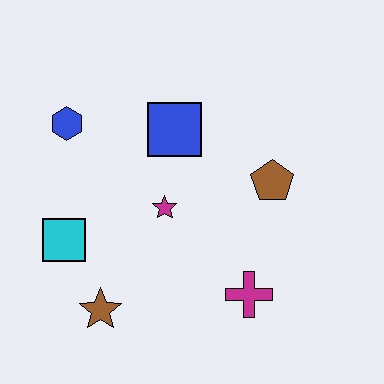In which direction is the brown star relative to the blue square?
The brown star is below the blue square.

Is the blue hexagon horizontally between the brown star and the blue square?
No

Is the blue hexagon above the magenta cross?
Yes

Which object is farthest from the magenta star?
The blue hexagon is farthest from the magenta star.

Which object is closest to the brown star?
The cyan square is closest to the brown star.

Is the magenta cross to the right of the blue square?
Yes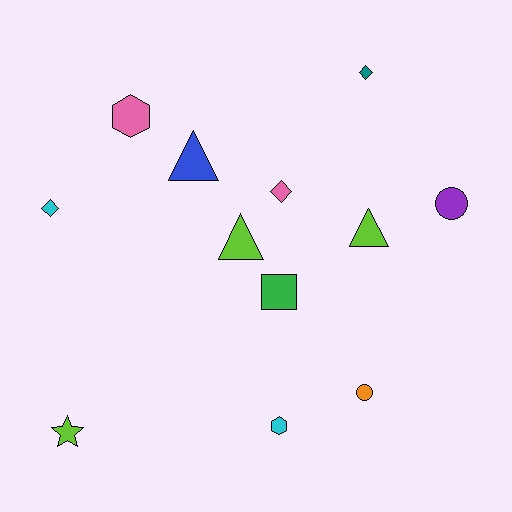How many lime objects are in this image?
There are 3 lime objects.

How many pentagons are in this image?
There are no pentagons.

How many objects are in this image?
There are 12 objects.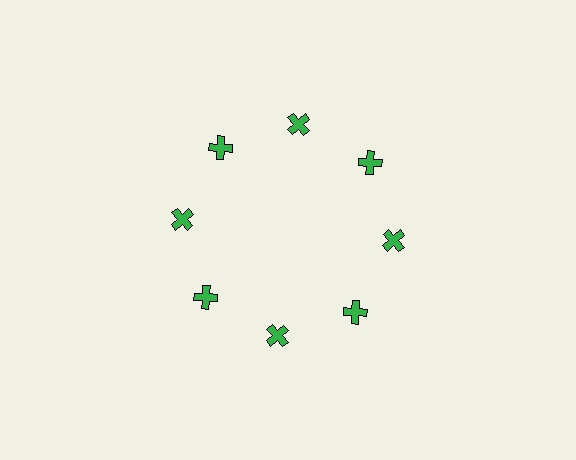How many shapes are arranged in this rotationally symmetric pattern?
There are 8 shapes, arranged in 8 groups of 1.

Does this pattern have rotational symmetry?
Yes, this pattern has 8-fold rotational symmetry. It looks the same after rotating 45 degrees around the center.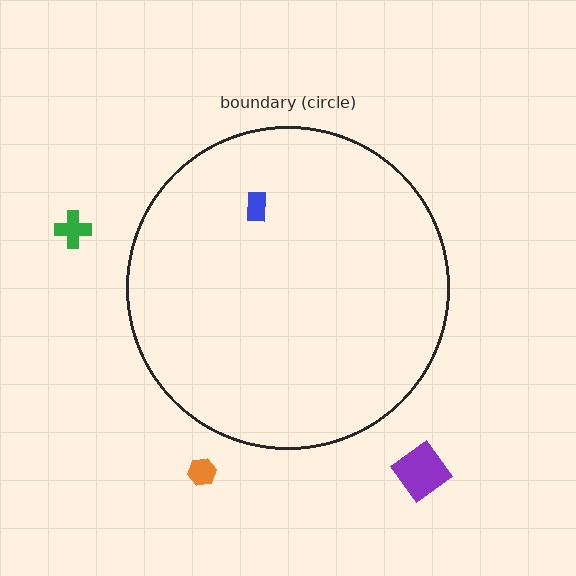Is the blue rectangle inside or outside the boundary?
Inside.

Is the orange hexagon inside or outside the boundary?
Outside.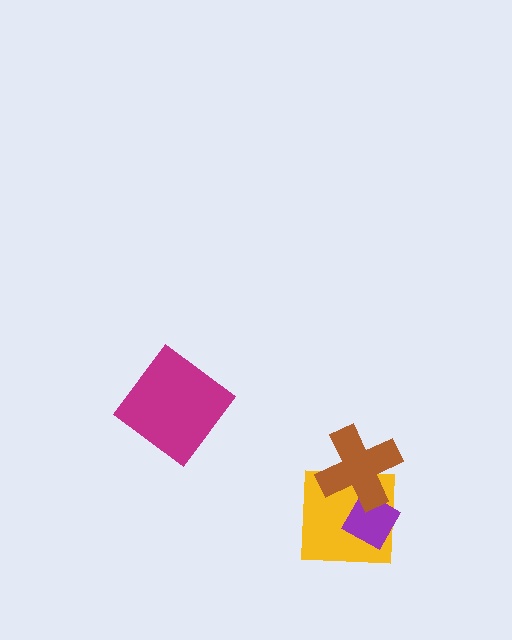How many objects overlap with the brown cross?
2 objects overlap with the brown cross.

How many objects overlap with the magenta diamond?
0 objects overlap with the magenta diamond.